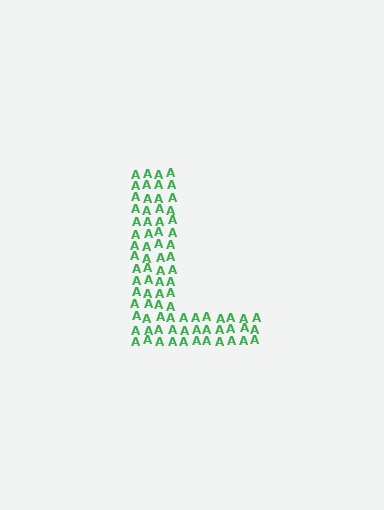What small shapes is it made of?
It is made of small letter A's.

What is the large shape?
The large shape is the letter L.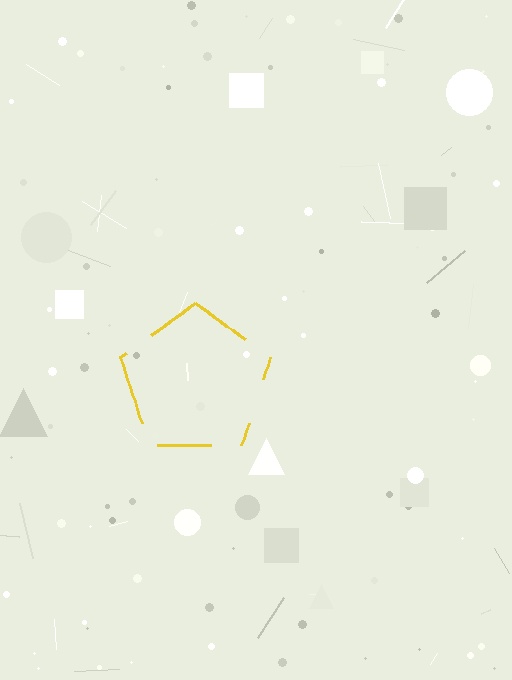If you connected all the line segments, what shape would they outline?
They would outline a pentagon.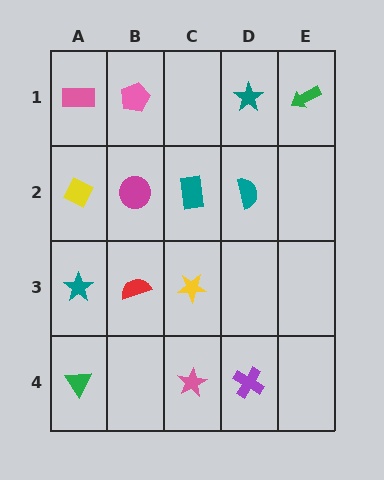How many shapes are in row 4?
3 shapes.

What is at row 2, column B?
A magenta circle.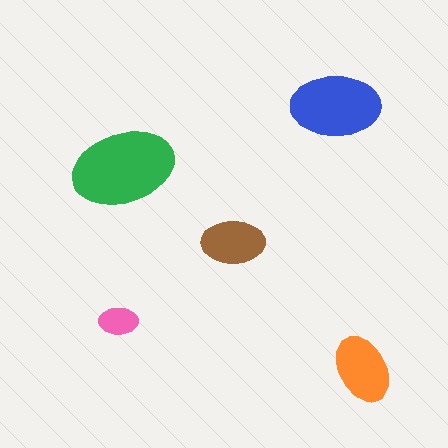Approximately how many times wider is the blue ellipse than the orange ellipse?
About 1.5 times wider.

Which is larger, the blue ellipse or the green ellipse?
The green one.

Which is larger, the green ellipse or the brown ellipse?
The green one.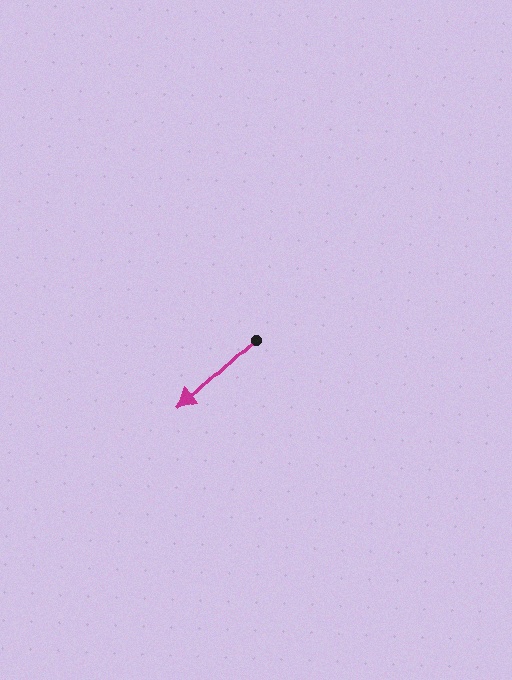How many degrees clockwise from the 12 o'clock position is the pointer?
Approximately 227 degrees.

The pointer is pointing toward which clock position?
Roughly 8 o'clock.